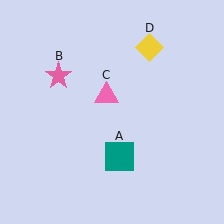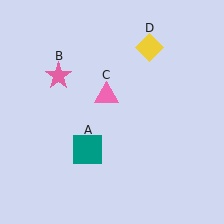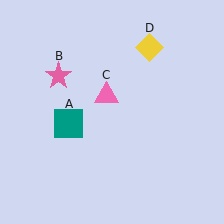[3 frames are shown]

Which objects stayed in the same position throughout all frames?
Pink star (object B) and pink triangle (object C) and yellow diamond (object D) remained stationary.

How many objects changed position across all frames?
1 object changed position: teal square (object A).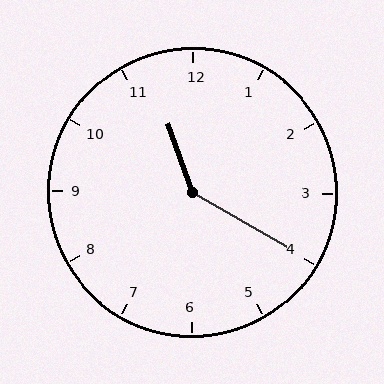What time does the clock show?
11:20.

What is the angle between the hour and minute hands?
Approximately 140 degrees.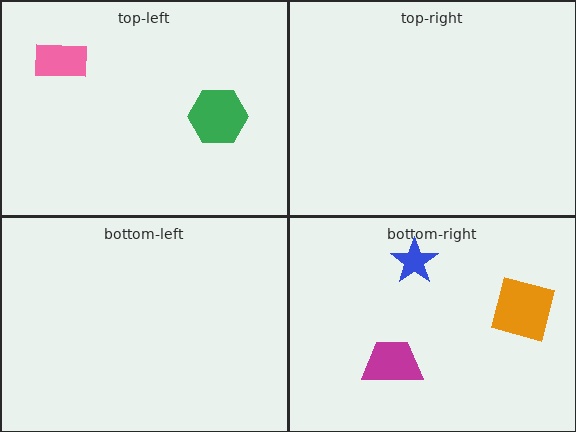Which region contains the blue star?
The bottom-right region.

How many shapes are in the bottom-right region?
3.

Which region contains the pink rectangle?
The top-left region.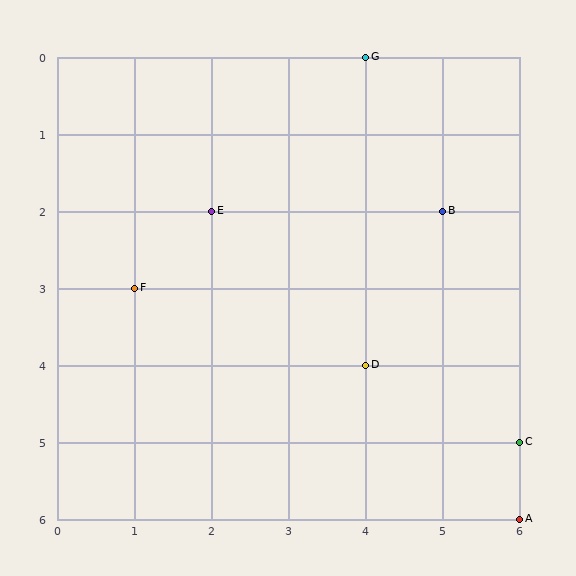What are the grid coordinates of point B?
Point B is at grid coordinates (5, 2).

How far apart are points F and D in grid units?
Points F and D are 3 columns and 1 row apart (about 3.2 grid units diagonally).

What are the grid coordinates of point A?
Point A is at grid coordinates (6, 6).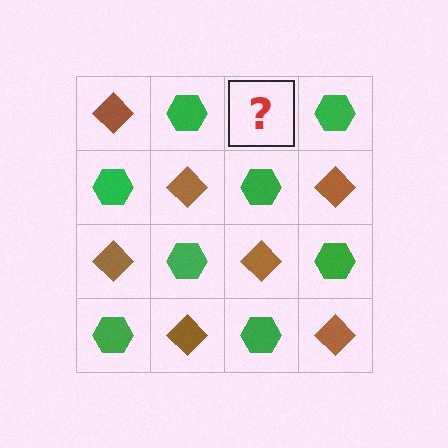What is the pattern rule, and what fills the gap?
The rule is that it alternates brown diamond and green hexagon in a checkerboard pattern. The gap should be filled with a brown diamond.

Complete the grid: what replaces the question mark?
The question mark should be replaced with a brown diamond.